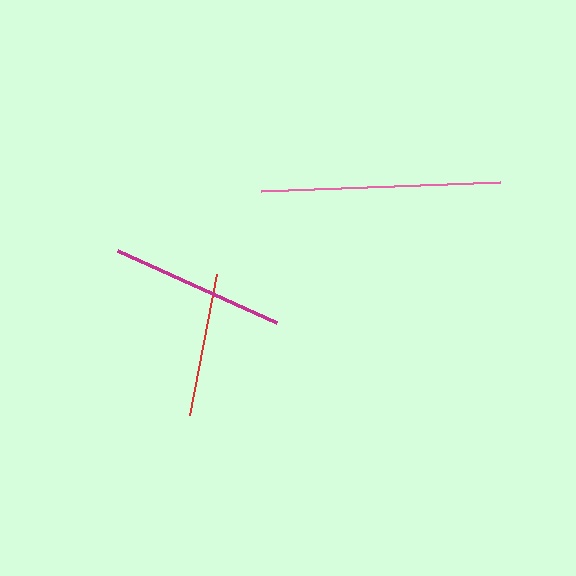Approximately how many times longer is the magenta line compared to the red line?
The magenta line is approximately 1.2 times the length of the red line.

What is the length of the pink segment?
The pink segment is approximately 239 pixels long.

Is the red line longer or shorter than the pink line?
The pink line is longer than the red line.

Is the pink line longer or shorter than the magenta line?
The pink line is longer than the magenta line.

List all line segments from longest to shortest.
From longest to shortest: pink, magenta, red.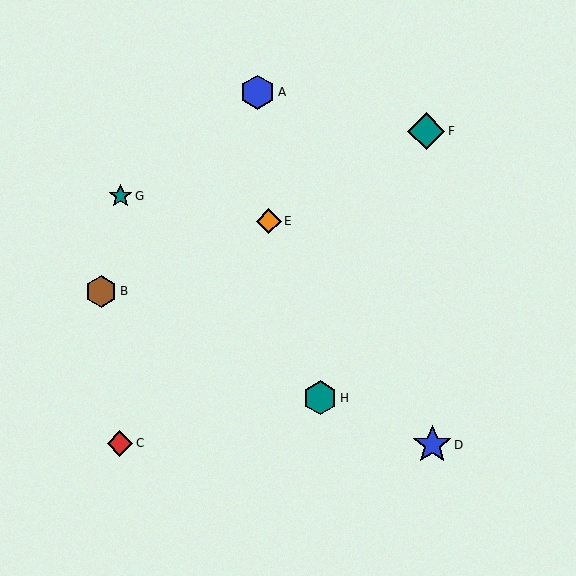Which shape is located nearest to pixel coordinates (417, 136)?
The teal diamond (labeled F) at (426, 131) is nearest to that location.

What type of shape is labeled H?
Shape H is a teal hexagon.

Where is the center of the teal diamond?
The center of the teal diamond is at (426, 131).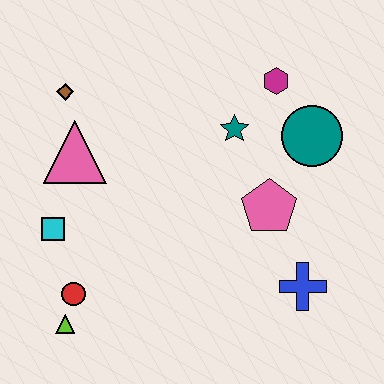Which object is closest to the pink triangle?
The brown diamond is closest to the pink triangle.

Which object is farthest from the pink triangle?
The blue cross is farthest from the pink triangle.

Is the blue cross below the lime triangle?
No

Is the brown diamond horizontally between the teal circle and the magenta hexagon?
No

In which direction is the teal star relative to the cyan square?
The teal star is to the right of the cyan square.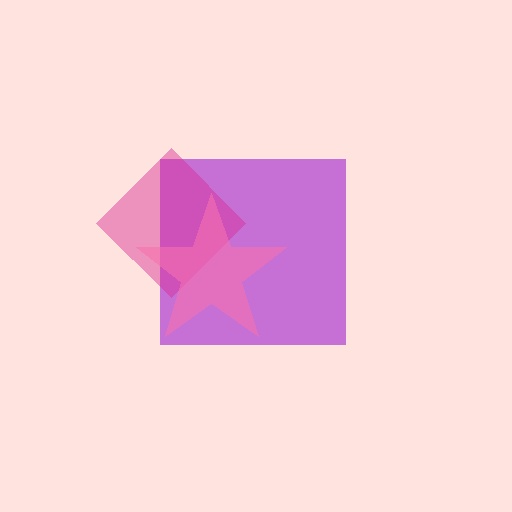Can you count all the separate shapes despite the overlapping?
Yes, there are 3 separate shapes.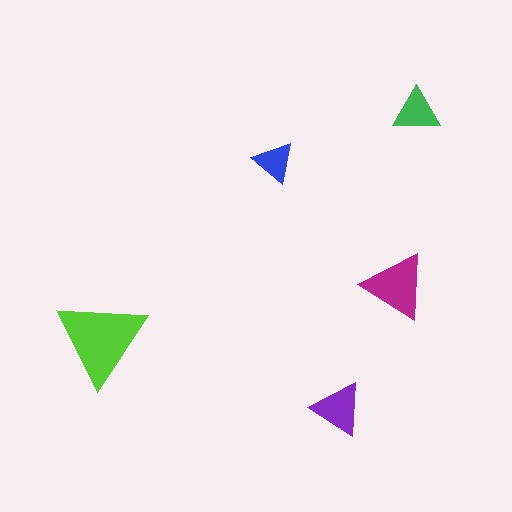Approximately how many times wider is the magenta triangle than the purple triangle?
About 1.5 times wider.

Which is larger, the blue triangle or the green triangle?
The green one.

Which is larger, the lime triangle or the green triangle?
The lime one.